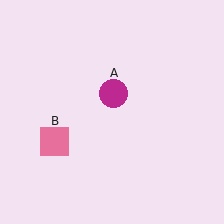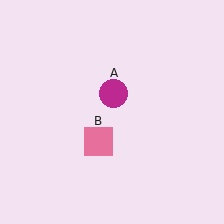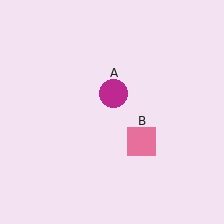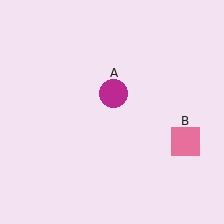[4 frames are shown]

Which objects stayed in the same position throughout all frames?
Magenta circle (object A) remained stationary.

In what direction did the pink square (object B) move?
The pink square (object B) moved right.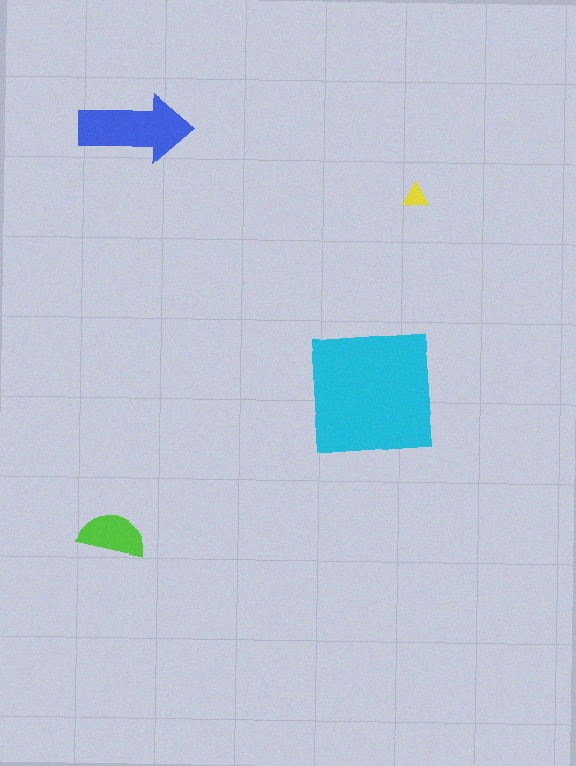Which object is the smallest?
The yellow triangle.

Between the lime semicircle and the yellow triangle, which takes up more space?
The lime semicircle.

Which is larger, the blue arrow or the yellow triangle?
The blue arrow.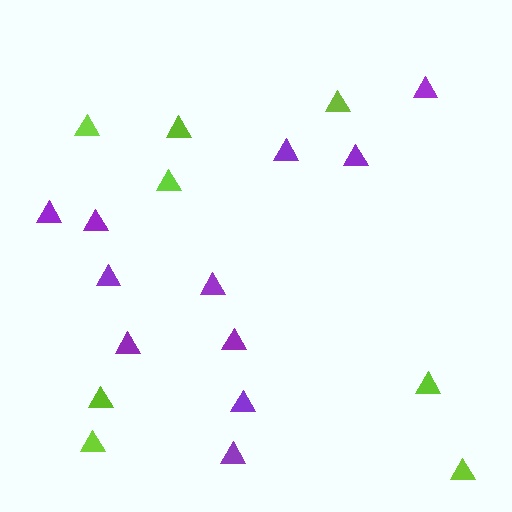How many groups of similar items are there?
There are 2 groups: one group of purple triangles (11) and one group of lime triangles (8).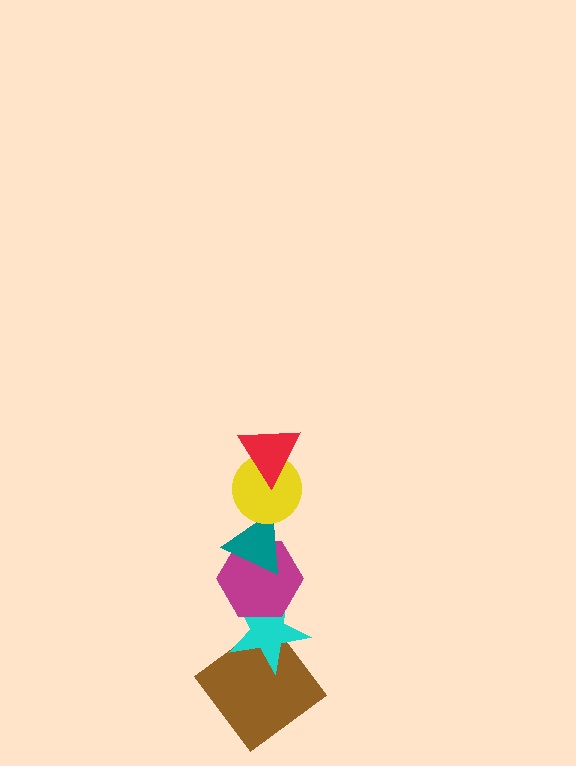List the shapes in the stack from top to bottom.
From top to bottom: the red triangle, the yellow circle, the teal triangle, the magenta hexagon, the cyan star, the brown diamond.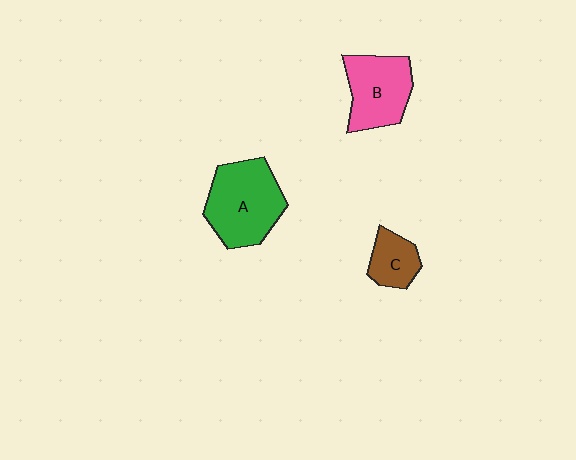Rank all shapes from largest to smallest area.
From largest to smallest: A (green), B (pink), C (brown).